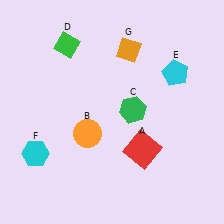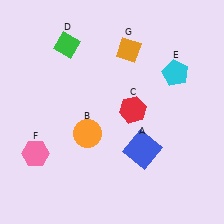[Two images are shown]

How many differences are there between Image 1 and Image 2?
There are 3 differences between the two images.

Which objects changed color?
A changed from red to blue. C changed from green to red. F changed from cyan to pink.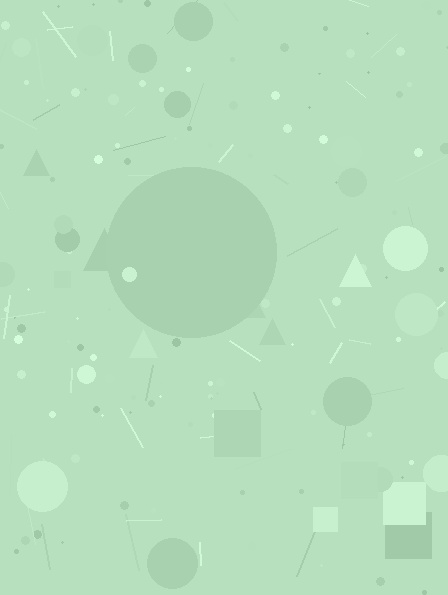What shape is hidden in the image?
A circle is hidden in the image.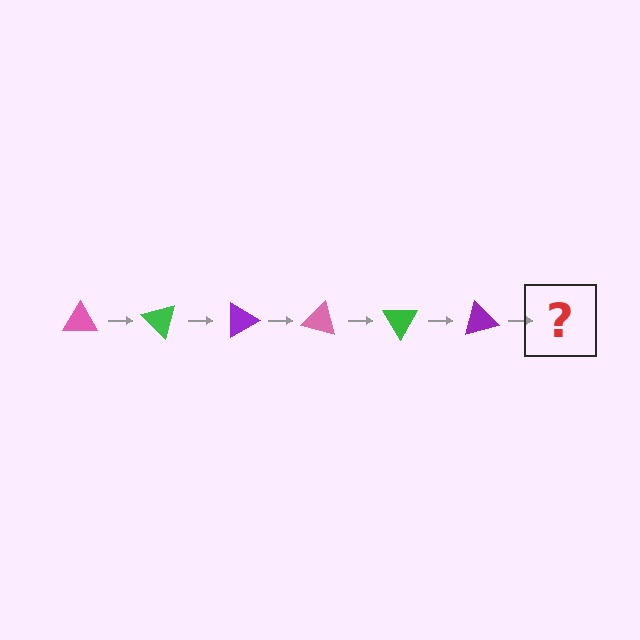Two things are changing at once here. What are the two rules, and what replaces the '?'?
The two rules are that it rotates 45 degrees each step and the color cycles through pink, green, and purple. The '?' should be a pink triangle, rotated 270 degrees from the start.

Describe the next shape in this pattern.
It should be a pink triangle, rotated 270 degrees from the start.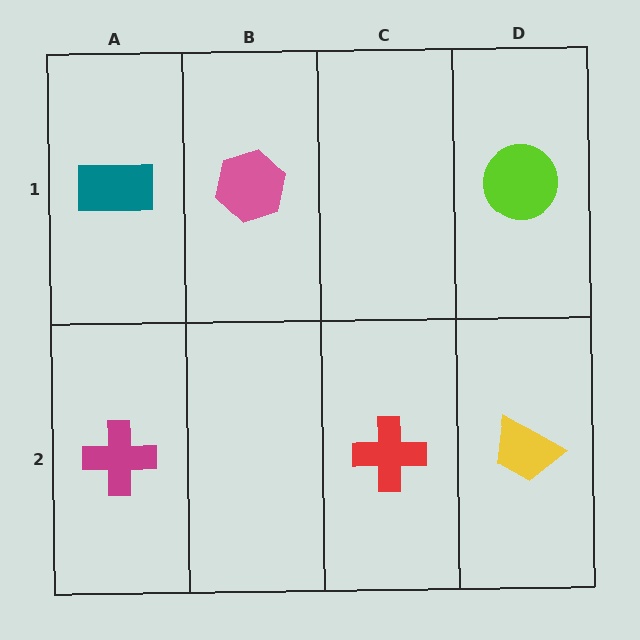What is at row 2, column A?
A magenta cross.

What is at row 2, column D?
A yellow trapezoid.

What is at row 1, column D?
A lime circle.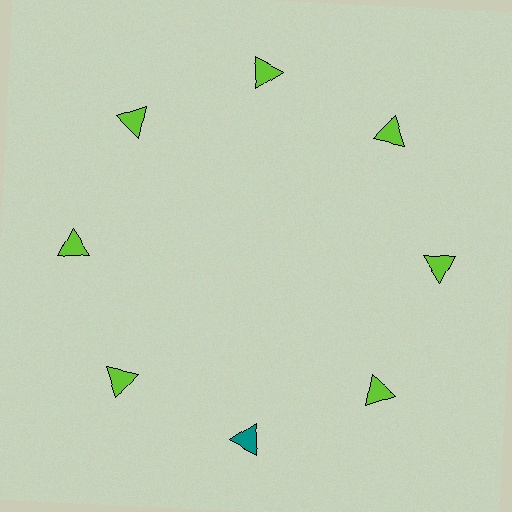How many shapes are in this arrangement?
There are 8 shapes arranged in a ring pattern.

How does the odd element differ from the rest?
It has a different color: teal instead of lime.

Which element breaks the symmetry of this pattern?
The teal triangle at roughly the 6 o'clock position breaks the symmetry. All other shapes are lime triangles.